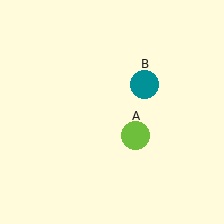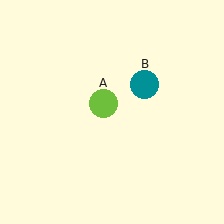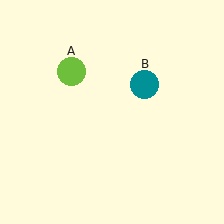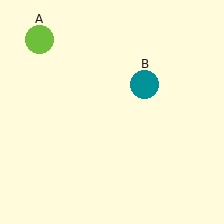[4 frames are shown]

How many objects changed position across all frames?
1 object changed position: lime circle (object A).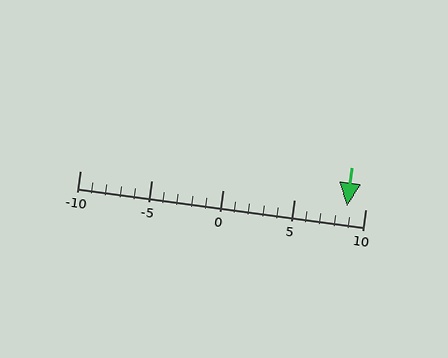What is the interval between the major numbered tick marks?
The major tick marks are spaced 5 units apart.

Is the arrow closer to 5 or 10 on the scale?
The arrow is closer to 10.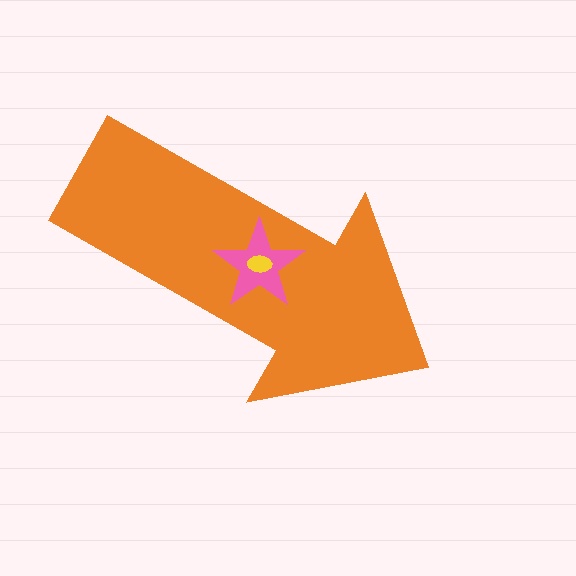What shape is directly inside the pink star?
The yellow ellipse.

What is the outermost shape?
The orange arrow.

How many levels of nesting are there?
3.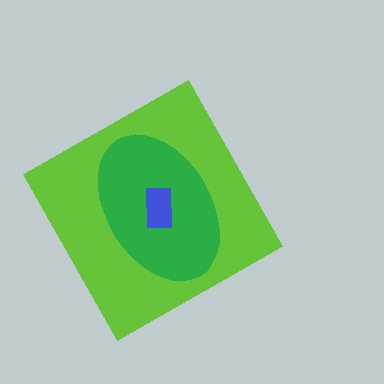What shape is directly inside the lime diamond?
The green ellipse.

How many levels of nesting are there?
3.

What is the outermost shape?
The lime diamond.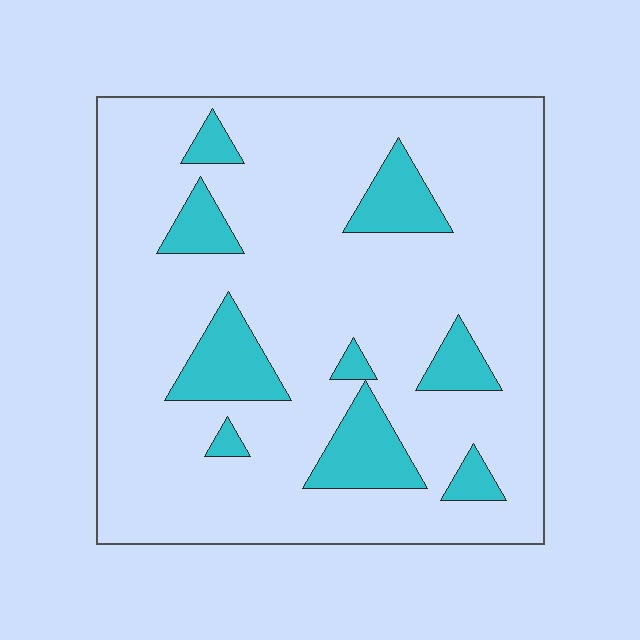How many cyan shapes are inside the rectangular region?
9.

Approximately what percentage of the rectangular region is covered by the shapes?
Approximately 15%.